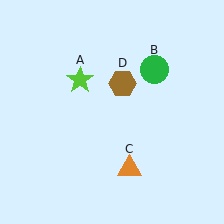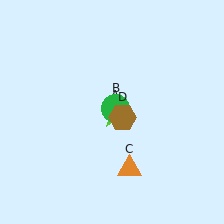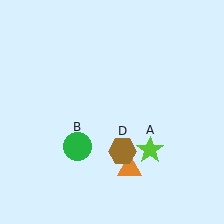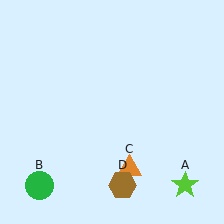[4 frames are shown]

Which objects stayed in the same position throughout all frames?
Orange triangle (object C) remained stationary.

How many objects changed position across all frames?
3 objects changed position: lime star (object A), green circle (object B), brown hexagon (object D).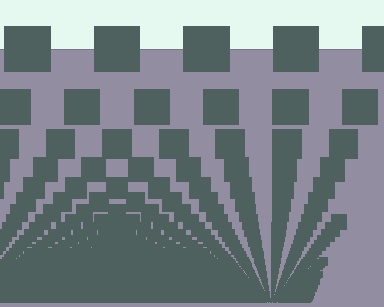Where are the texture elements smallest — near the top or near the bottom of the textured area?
Near the bottom.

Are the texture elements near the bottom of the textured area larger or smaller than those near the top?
Smaller. The gradient is inverted — elements near the bottom are smaller and denser.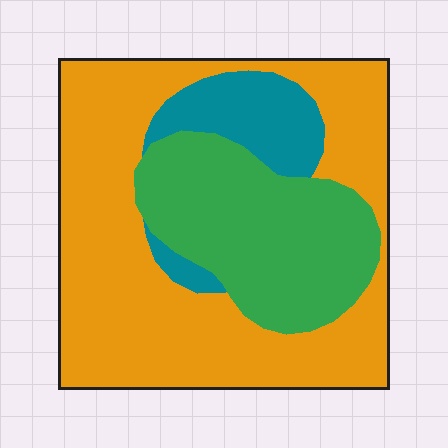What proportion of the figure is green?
Green covers around 30% of the figure.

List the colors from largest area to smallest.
From largest to smallest: orange, green, teal.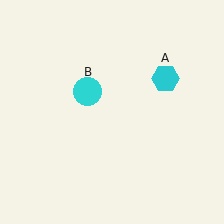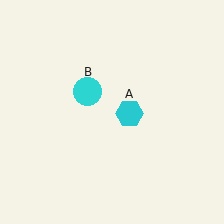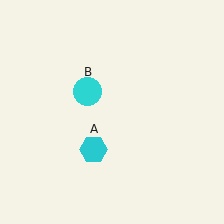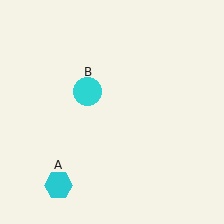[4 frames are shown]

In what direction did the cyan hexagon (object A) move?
The cyan hexagon (object A) moved down and to the left.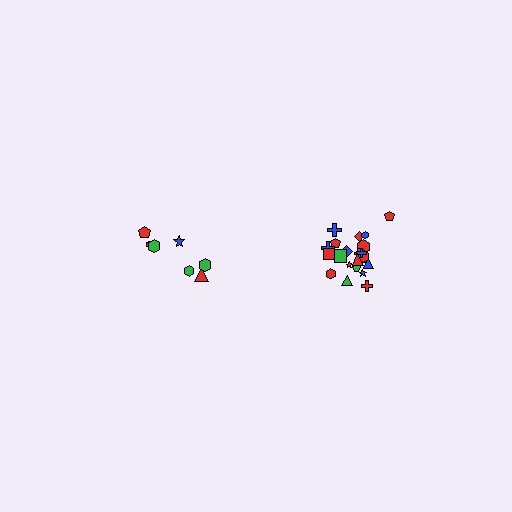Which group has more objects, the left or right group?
The right group.